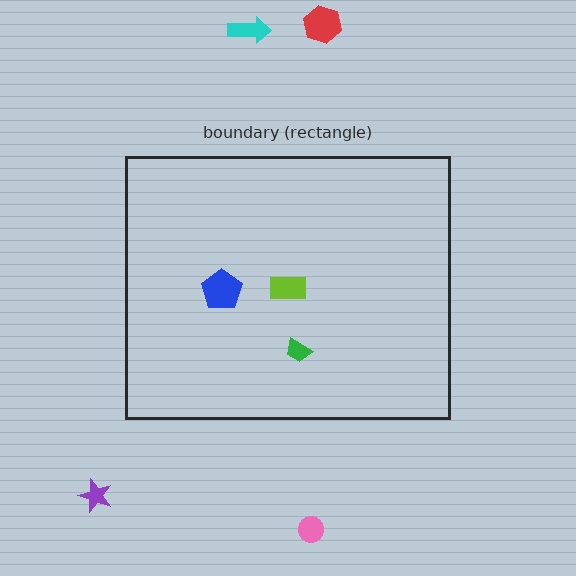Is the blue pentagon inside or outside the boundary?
Inside.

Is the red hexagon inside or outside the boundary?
Outside.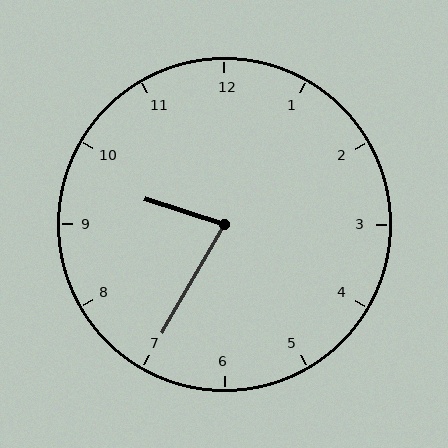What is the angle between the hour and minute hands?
Approximately 78 degrees.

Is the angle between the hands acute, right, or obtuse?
It is acute.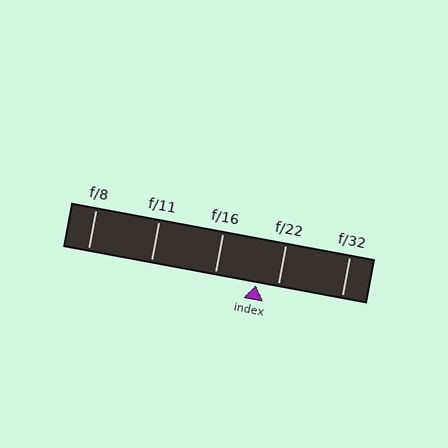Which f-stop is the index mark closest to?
The index mark is closest to f/22.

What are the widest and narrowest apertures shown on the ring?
The widest aperture shown is f/8 and the narrowest is f/32.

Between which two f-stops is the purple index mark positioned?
The index mark is between f/16 and f/22.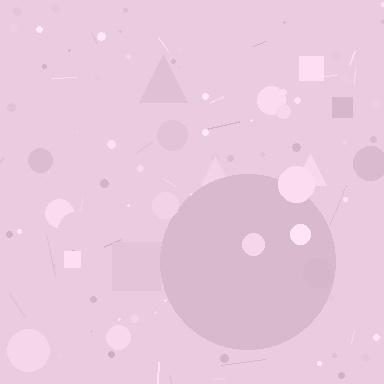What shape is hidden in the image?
A circle is hidden in the image.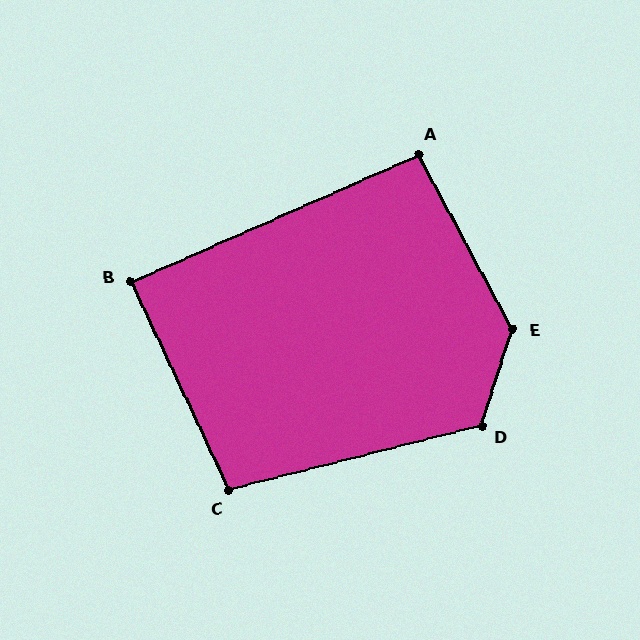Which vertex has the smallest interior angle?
B, at approximately 89 degrees.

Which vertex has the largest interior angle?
E, at approximately 134 degrees.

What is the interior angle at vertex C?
Approximately 101 degrees (obtuse).